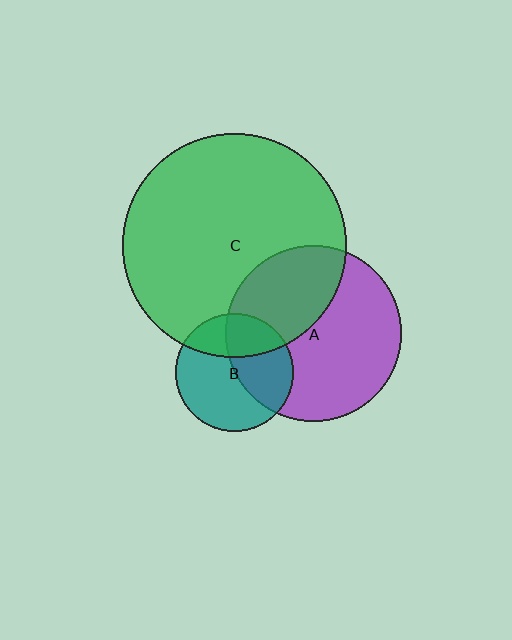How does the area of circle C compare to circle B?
Approximately 3.6 times.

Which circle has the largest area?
Circle C (green).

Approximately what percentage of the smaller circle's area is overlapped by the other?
Approximately 30%.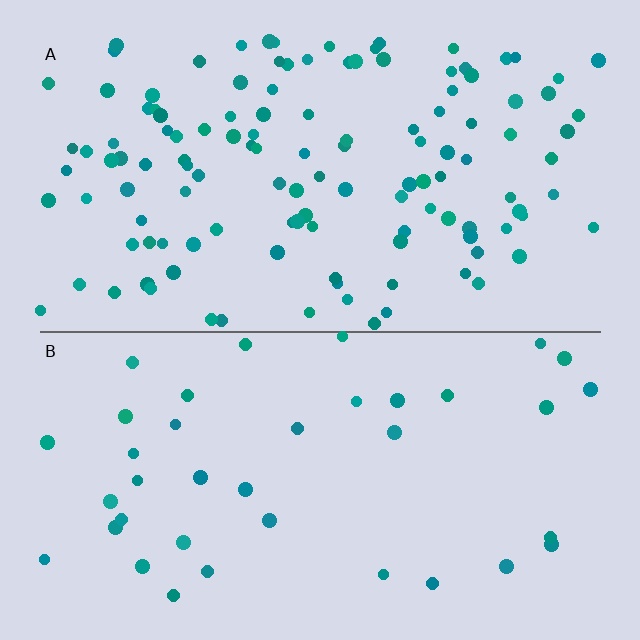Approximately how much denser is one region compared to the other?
Approximately 3.3× — region A over region B.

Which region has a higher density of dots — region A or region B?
A (the top).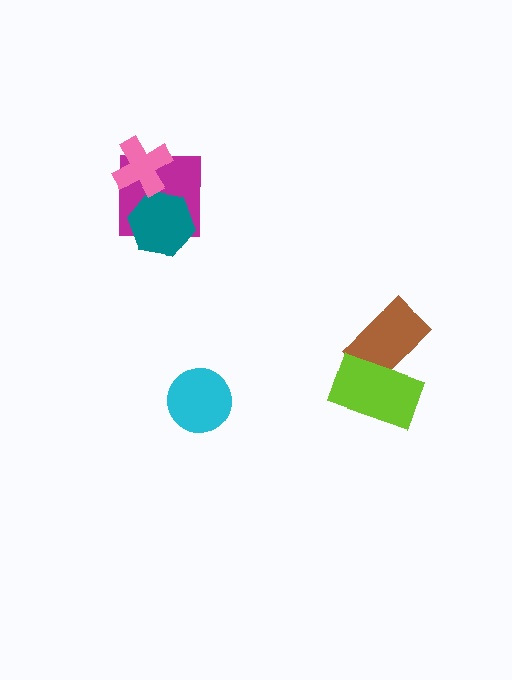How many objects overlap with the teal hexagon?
1 object overlaps with the teal hexagon.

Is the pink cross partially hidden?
No, no other shape covers it.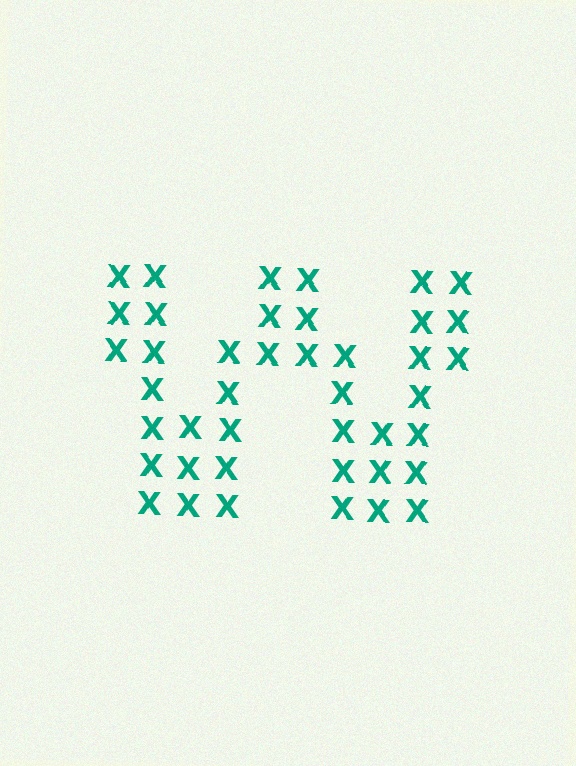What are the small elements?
The small elements are letter X's.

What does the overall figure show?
The overall figure shows the letter W.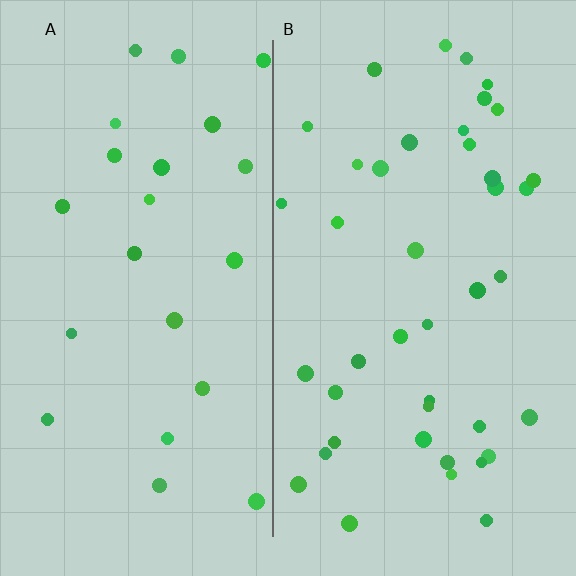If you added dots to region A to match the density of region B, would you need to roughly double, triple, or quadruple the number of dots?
Approximately double.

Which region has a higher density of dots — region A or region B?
B (the right).